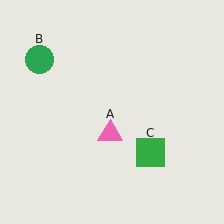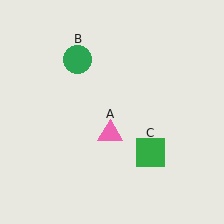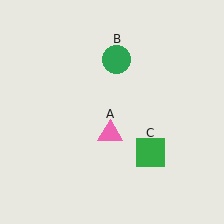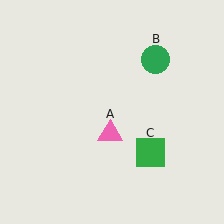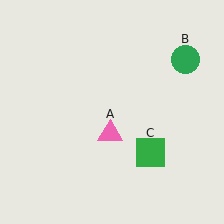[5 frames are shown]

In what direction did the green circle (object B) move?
The green circle (object B) moved right.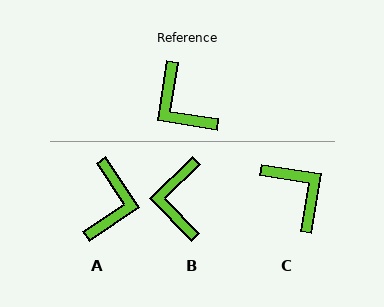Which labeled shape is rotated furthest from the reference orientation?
C, about 180 degrees away.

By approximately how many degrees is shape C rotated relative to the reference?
Approximately 180 degrees clockwise.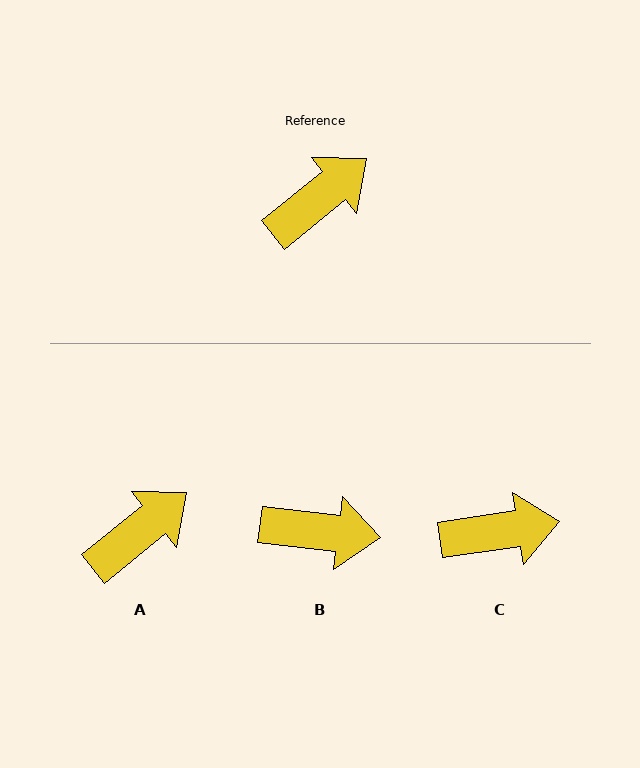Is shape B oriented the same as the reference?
No, it is off by about 46 degrees.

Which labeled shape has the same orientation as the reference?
A.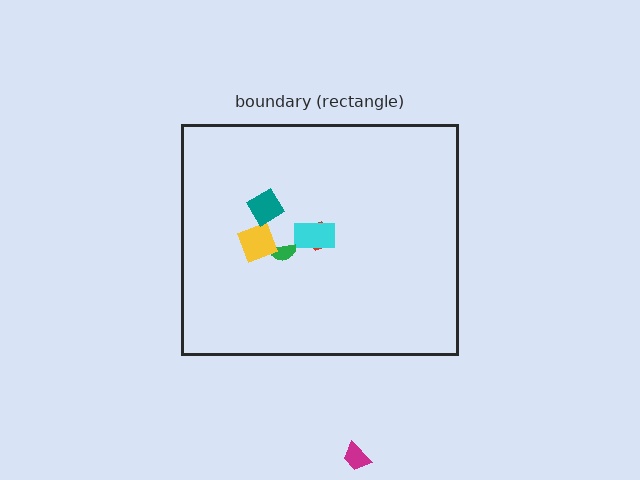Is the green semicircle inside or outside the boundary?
Inside.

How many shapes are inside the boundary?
5 inside, 1 outside.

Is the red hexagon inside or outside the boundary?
Inside.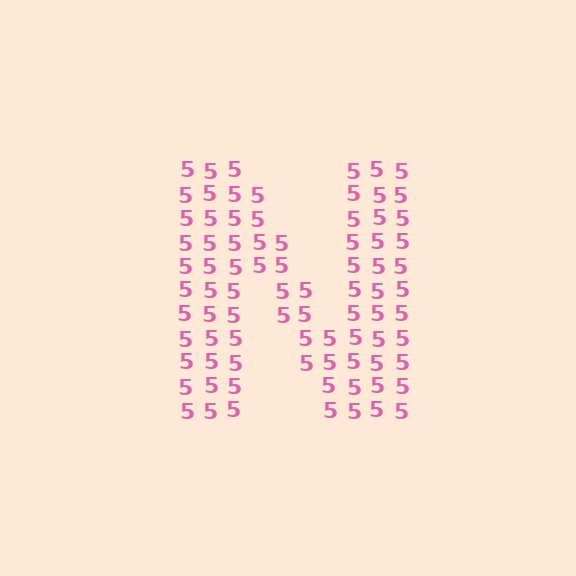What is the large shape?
The large shape is the letter N.